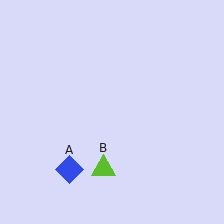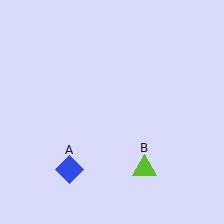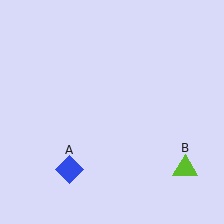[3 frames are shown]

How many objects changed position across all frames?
1 object changed position: lime triangle (object B).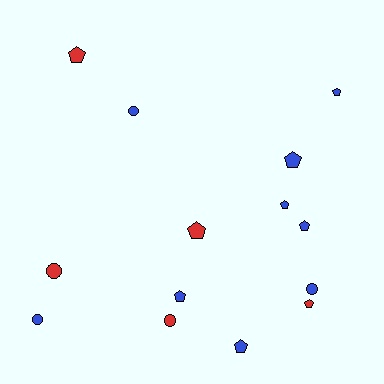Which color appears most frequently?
Blue, with 9 objects.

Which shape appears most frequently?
Pentagon, with 9 objects.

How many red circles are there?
There are 2 red circles.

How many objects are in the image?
There are 14 objects.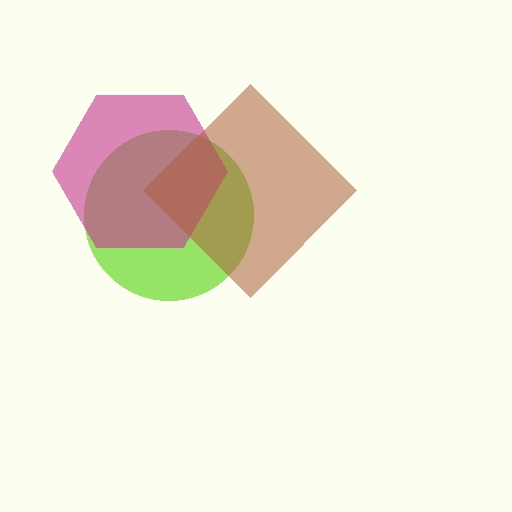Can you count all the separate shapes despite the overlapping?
Yes, there are 3 separate shapes.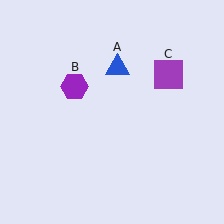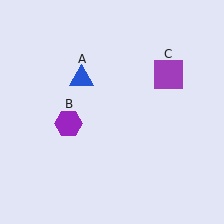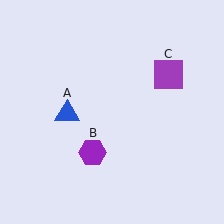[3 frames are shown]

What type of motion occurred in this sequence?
The blue triangle (object A), purple hexagon (object B) rotated counterclockwise around the center of the scene.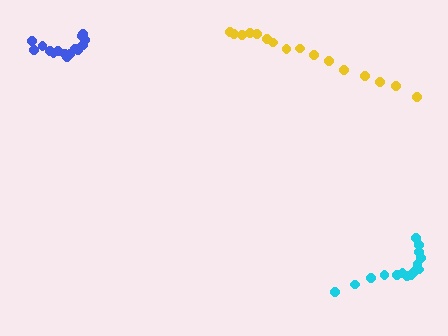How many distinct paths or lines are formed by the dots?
There are 3 distinct paths.